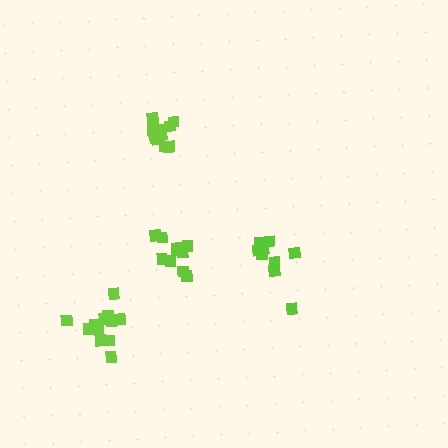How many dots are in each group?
Group 1: 9 dots, Group 2: 13 dots, Group 3: 14 dots, Group 4: 10 dots (46 total).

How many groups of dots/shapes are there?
There are 4 groups.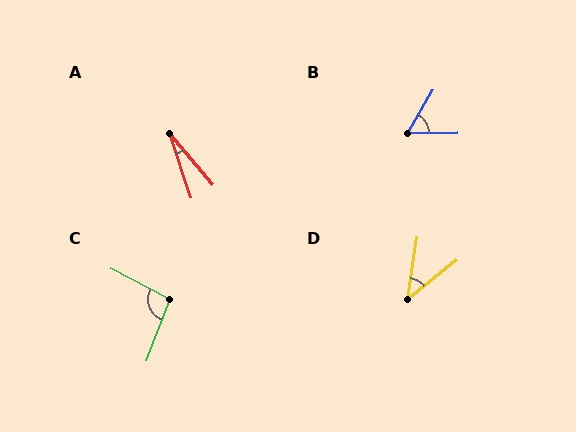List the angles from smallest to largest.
A (22°), D (42°), B (59°), C (97°).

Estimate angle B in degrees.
Approximately 59 degrees.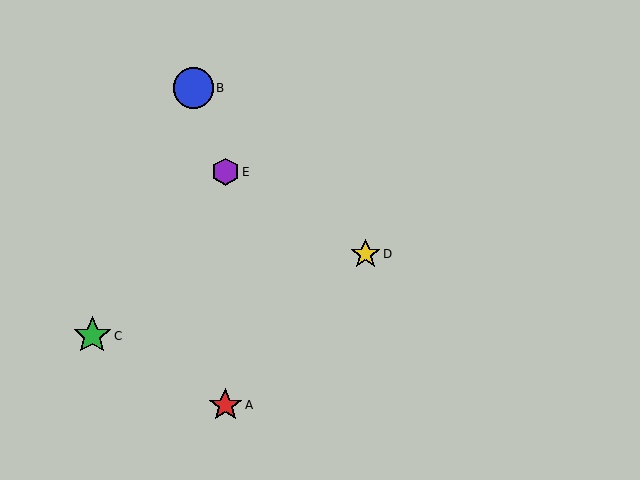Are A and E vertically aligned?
Yes, both are at x≈225.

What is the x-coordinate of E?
Object E is at x≈225.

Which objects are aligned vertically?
Objects A, E are aligned vertically.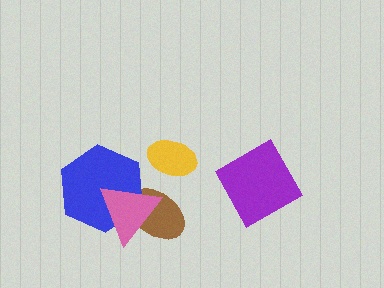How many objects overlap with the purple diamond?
0 objects overlap with the purple diamond.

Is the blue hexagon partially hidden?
Yes, it is partially covered by another shape.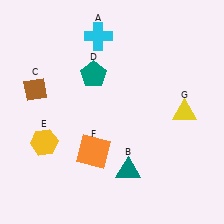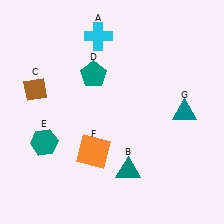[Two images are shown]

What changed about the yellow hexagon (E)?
In Image 1, E is yellow. In Image 2, it changed to teal.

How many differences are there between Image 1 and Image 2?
There are 2 differences between the two images.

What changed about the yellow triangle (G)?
In Image 1, G is yellow. In Image 2, it changed to teal.